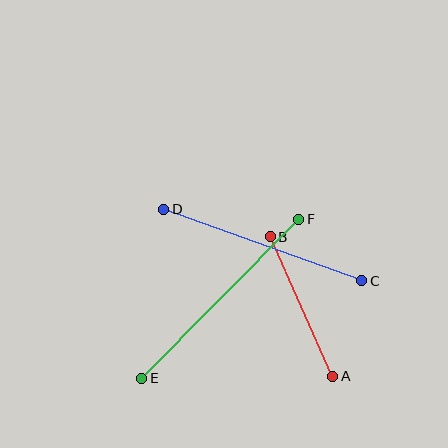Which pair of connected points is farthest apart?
Points E and F are farthest apart.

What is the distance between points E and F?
The distance is approximately 224 pixels.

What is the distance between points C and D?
The distance is approximately 211 pixels.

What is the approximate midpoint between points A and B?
The midpoint is at approximately (302, 306) pixels.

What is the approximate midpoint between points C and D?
The midpoint is at approximately (263, 245) pixels.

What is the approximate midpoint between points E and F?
The midpoint is at approximately (220, 299) pixels.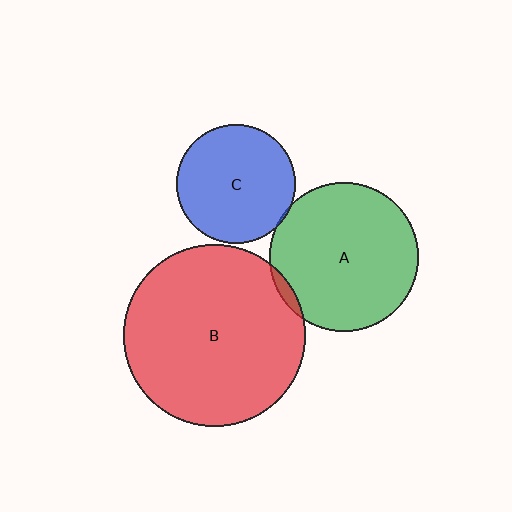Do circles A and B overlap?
Yes.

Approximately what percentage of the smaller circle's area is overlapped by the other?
Approximately 5%.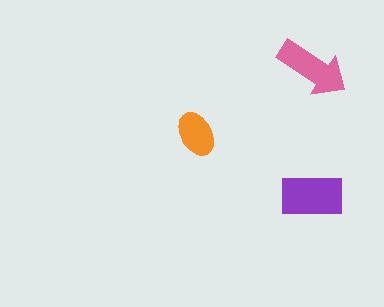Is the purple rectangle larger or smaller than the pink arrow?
Larger.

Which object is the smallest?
The orange ellipse.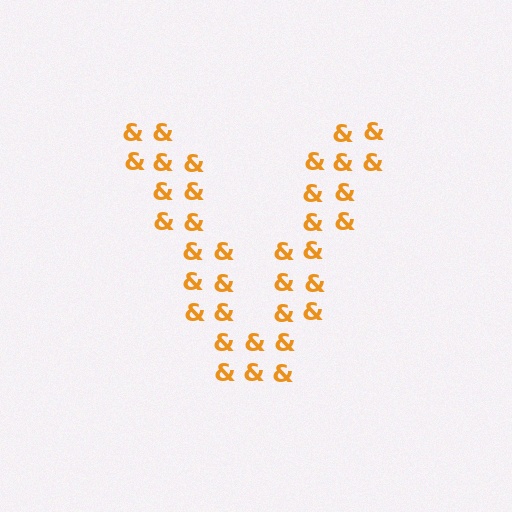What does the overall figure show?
The overall figure shows the letter V.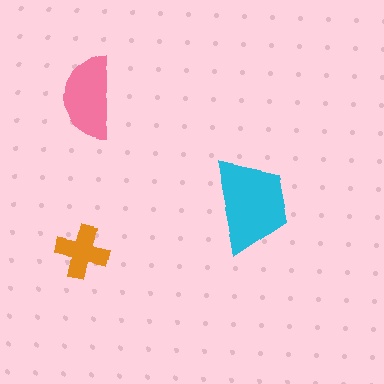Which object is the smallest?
The orange cross.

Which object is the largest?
The cyan trapezoid.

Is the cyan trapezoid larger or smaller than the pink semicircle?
Larger.